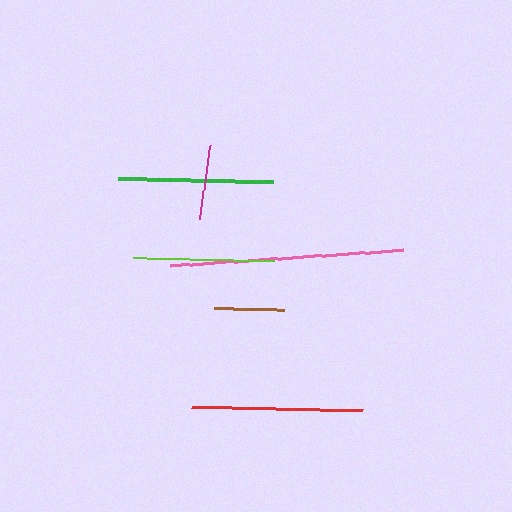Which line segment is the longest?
The pink line is the longest at approximately 234 pixels.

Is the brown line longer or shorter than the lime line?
The lime line is longer than the brown line.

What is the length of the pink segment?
The pink segment is approximately 234 pixels long.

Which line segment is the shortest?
The brown line is the shortest at approximately 69 pixels.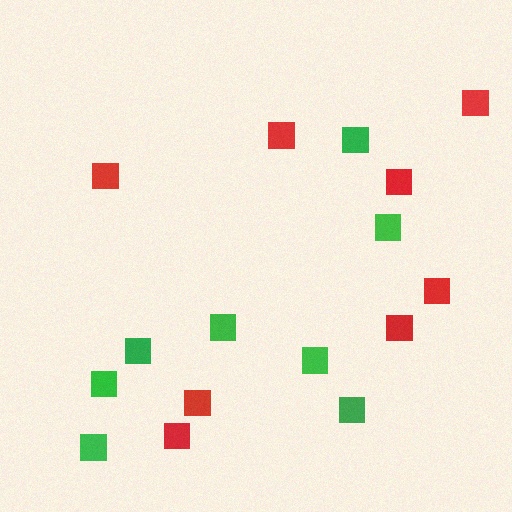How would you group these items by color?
There are 2 groups: one group of red squares (8) and one group of green squares (8).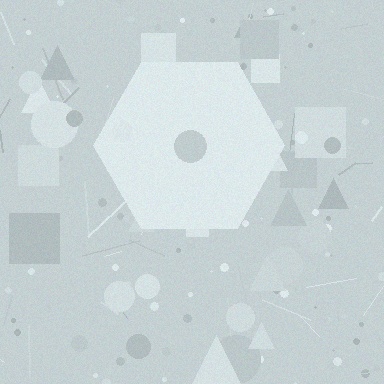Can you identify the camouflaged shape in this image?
The camouflaged shape is a hexagon.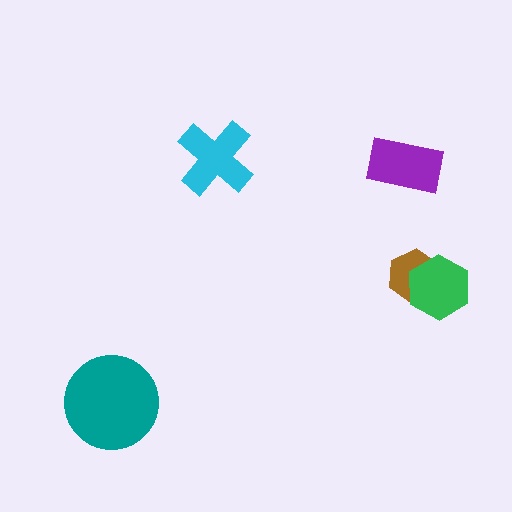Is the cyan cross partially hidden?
No, no other shape covers it.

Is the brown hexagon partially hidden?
Yes, it is partially covered by another shape.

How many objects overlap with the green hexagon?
1 object overlaps with the green hexagon.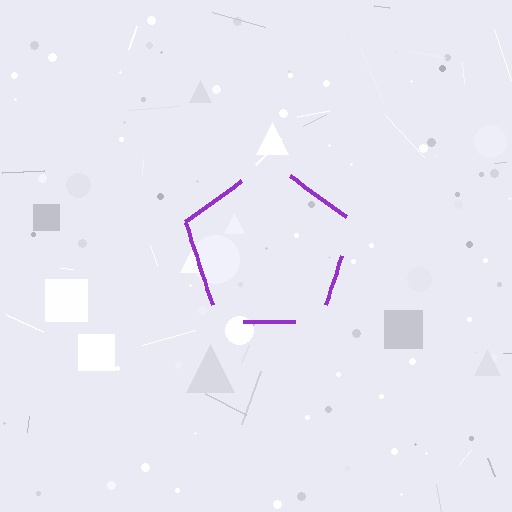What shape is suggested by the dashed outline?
The dashed outline suggests a pentagon.